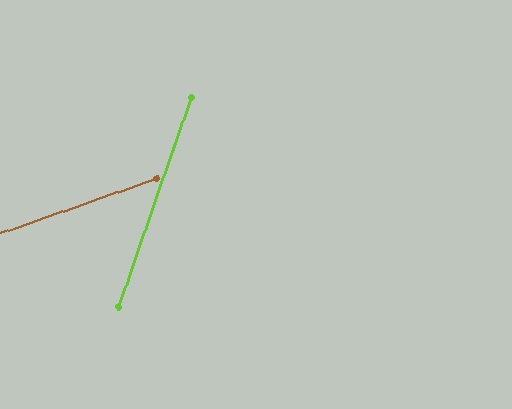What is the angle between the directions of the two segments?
Approximately 52 degrees.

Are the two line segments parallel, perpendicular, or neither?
Neither parallel nor perpendicular — they differ by about 52°.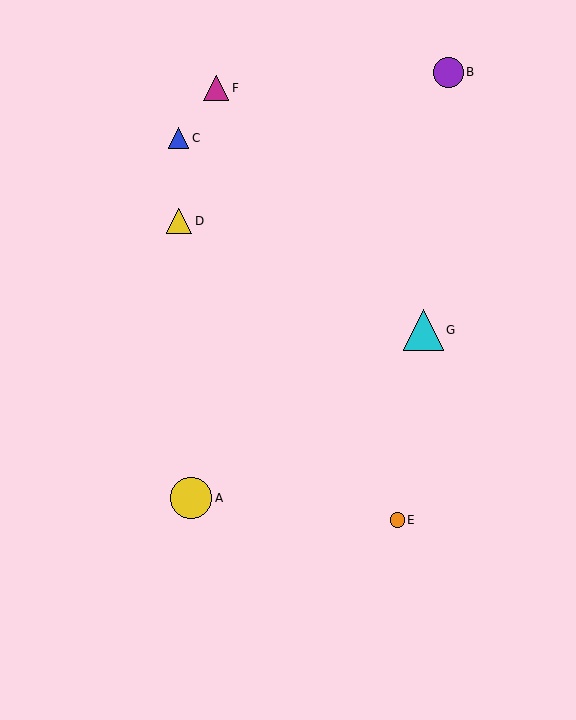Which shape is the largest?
The yellow circle (labeled A) is the largest.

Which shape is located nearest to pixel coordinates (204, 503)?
The yellow circle (labeled A) at (191, 498) is nearest to that location.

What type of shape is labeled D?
Shape D is a yellow triangle.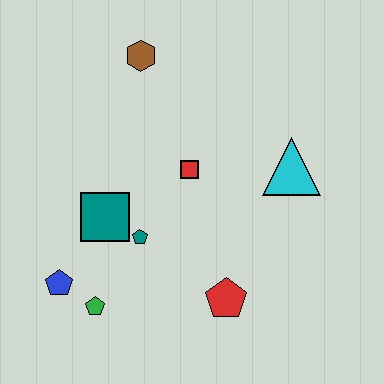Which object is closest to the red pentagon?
The teal pentagon is closest to the red pentagon.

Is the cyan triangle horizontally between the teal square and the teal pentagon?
No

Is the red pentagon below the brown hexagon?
Yes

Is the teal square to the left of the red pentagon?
Yes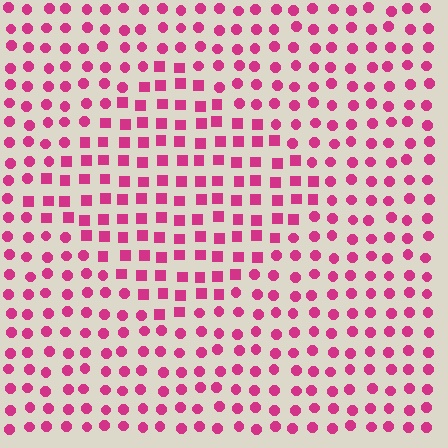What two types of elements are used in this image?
The image uses squares inside the diamond region and circles outside it.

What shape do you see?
I see a diamond.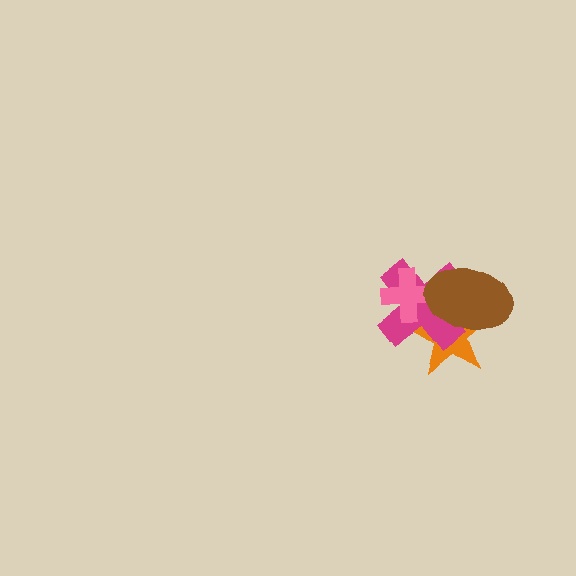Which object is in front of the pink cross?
The brown ellipse is in front of the pink cross.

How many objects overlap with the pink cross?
3 objects overlap with the pink cross.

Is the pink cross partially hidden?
Yes, it is partially covered by another shape.